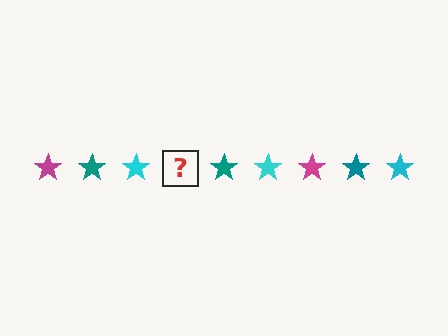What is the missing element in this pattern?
The missing element is a magenta star.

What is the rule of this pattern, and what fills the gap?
The rule is that the pattern cycles through magenta, teal, cyan stars. The gap should be filled with a magenta star.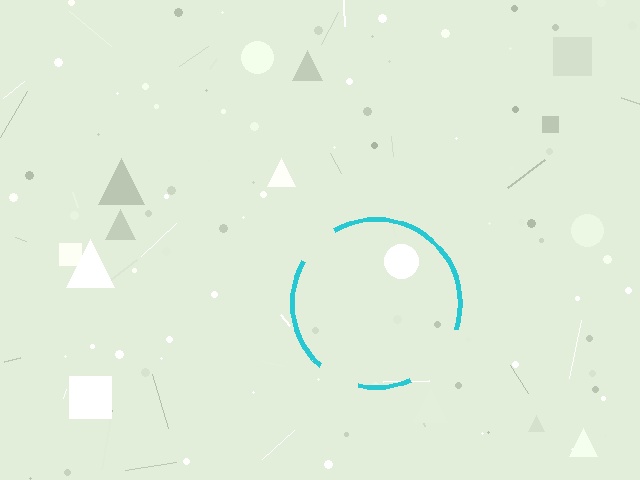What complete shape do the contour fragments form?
The contour fragments form a circle.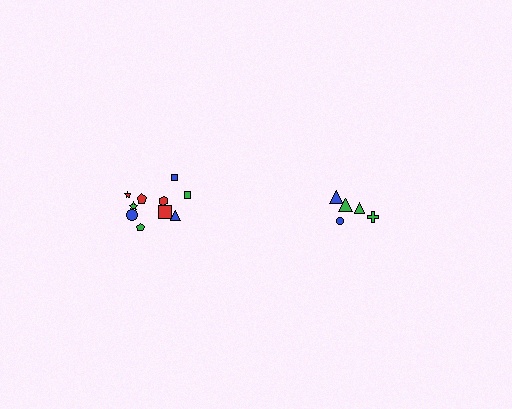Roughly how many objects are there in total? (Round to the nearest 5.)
Roughly 15 objects in total.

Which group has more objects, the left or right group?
The left group.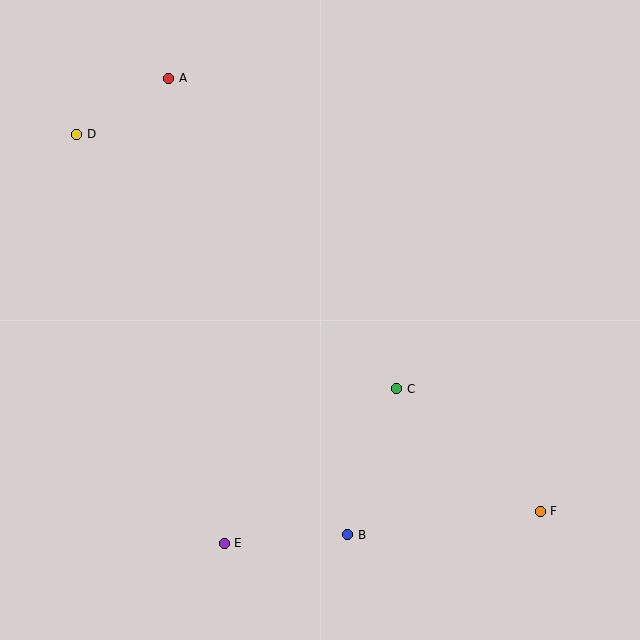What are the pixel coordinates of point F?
Point F is at (540, 511).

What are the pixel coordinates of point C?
Point C is at (397, 389).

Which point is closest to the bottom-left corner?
Point E is closest to the bottom-left corner.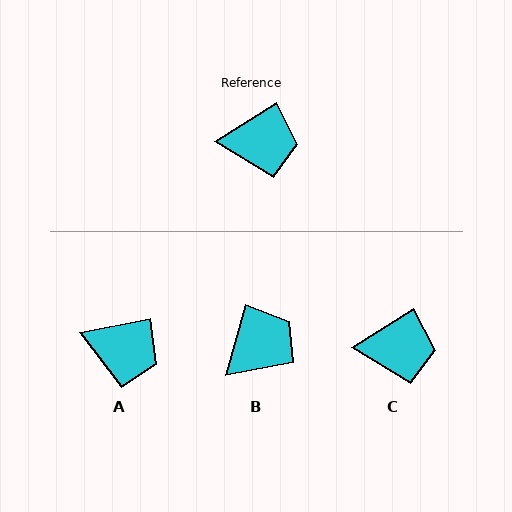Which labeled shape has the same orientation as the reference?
C.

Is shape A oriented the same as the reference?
No, it is off by about 20 degrees.